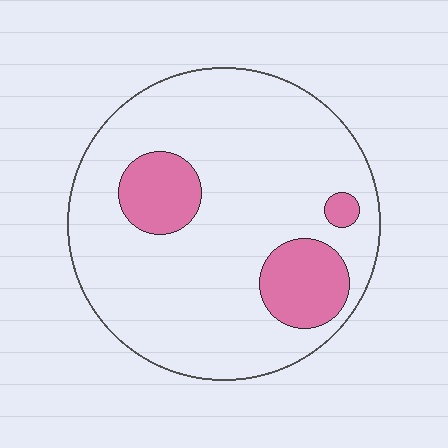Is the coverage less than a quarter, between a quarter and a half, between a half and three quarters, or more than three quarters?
Less than a quarter.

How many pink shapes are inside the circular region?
3.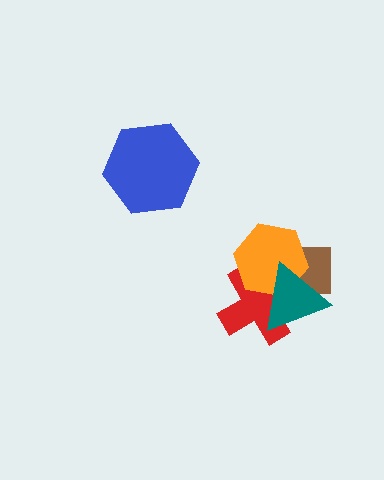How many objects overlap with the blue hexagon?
0 objects overlap with the blue hexagon.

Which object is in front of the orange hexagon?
The teal triangle is in front of the orange hexagon.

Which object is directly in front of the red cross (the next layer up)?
The orange hexagon is directly in front of the red cross.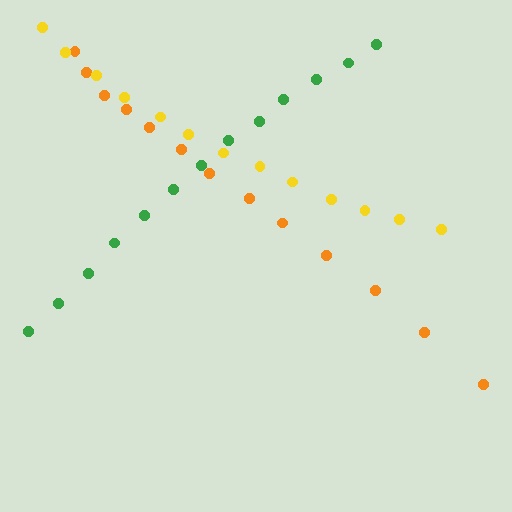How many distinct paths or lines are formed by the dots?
There are 3 distinct paths.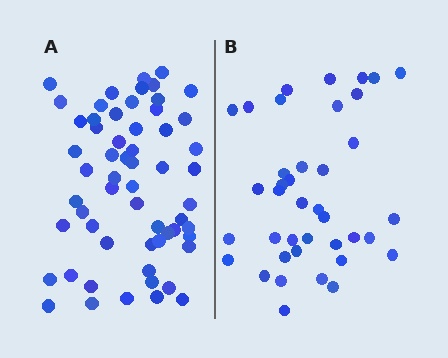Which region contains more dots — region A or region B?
Region A (the left region) has more dots.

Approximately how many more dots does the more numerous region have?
Region A has approximately 20 more dots than region B.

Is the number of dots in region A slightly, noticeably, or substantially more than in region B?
Region A has substantially more. The ratio is roughly 1.5 to 1.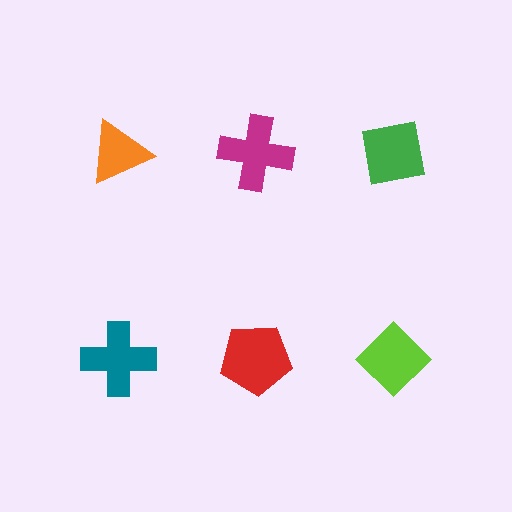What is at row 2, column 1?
A teal cross.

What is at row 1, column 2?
A magenta cross.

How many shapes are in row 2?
3 shapes.